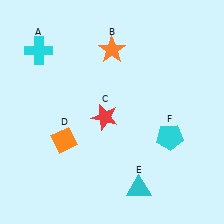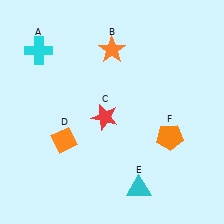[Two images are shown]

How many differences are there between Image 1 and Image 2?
There is 1 difference between the two images.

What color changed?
The pentagon (F) changed from cyan in Image 1 to orange in Image 2.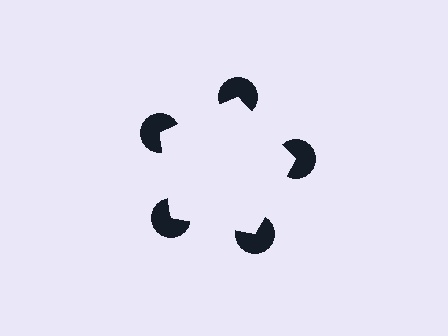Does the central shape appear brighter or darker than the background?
It typically appears slightly brighter than the background, even though no actual brightness change is drawn.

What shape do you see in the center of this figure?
An illusory pentagon — its edges are inferred from the aligned wedge cuts in the pac-man discs, not physically drawn.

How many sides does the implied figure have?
5 sides.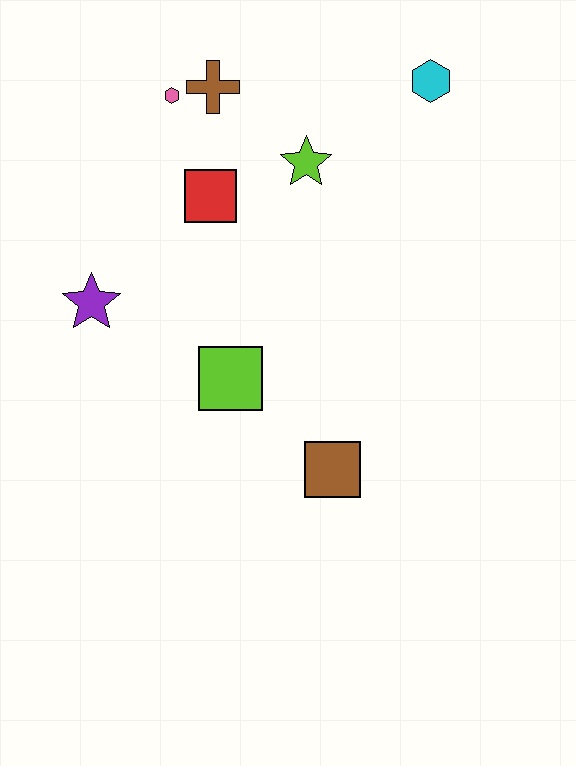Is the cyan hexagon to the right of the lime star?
Yes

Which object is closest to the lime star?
The red square is closest to the lime star.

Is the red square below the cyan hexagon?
Yes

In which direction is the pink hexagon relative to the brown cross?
The pink hexagon is to the left of the brown cross.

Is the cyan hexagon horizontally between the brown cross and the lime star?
No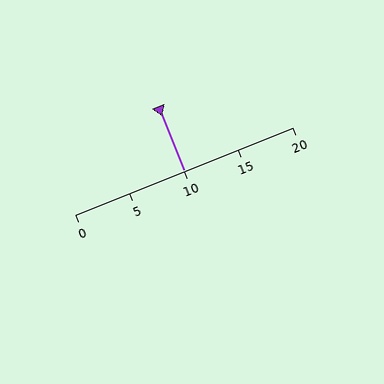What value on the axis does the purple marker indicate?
The marker indicates approximately 10.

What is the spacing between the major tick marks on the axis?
The major ticks are spaced 5 apart.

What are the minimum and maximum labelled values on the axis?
The axis runs from 0 to 20.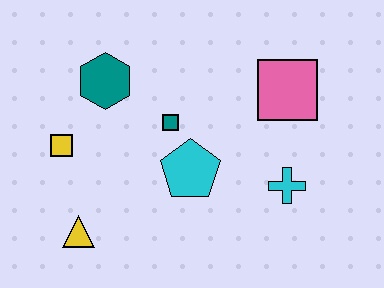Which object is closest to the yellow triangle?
The yellow square is closest to the yellow triangle.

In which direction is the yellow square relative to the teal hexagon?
The yellow square is below the teal hexagon.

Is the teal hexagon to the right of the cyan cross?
No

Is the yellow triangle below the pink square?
Yes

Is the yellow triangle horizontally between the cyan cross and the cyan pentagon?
No